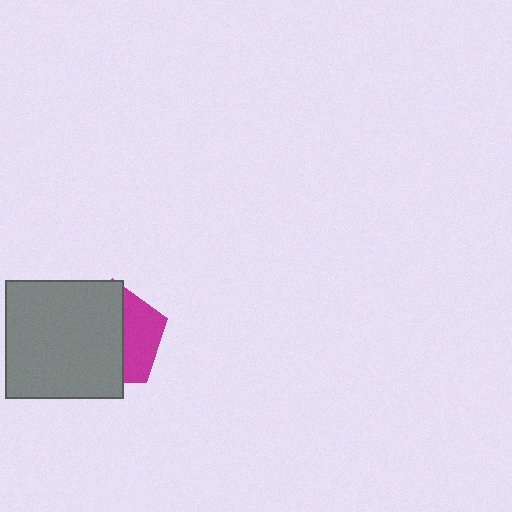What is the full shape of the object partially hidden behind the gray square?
The partially hidden object is a magenta pentagon.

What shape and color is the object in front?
The object in front is a gray square.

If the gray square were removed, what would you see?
You would see the complete magenta pentagon.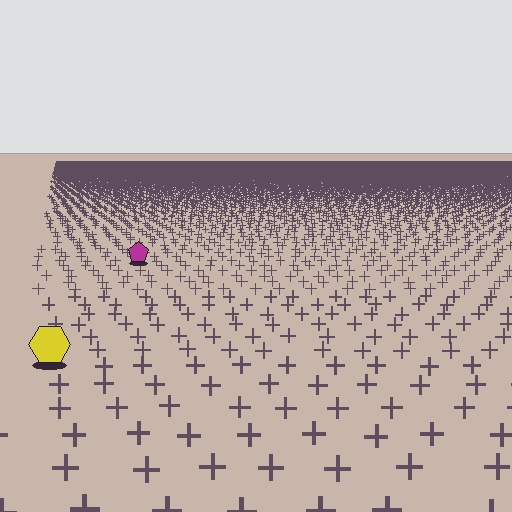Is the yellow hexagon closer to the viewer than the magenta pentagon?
Yes. The yellow hexagon is closer — you can tell from the texture gradient: the ground texture is coarser near it.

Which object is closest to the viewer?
The yellow hexagon is closest. The texture marks near it are larger and more spread out.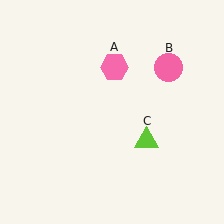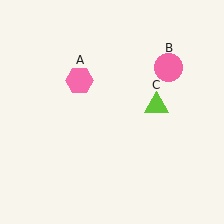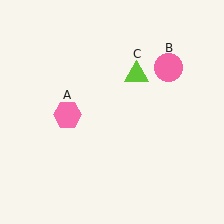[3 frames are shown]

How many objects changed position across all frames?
2 objects changed position: pink hexagon (object A), lime triangle (object C).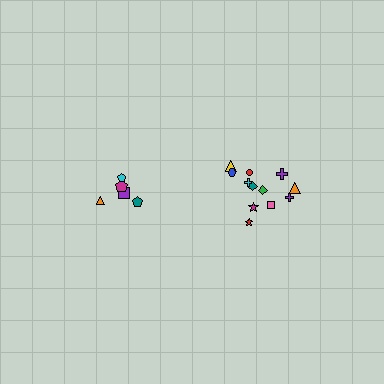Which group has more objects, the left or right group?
The right group.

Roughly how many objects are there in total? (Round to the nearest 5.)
Roughly 15 objects in total.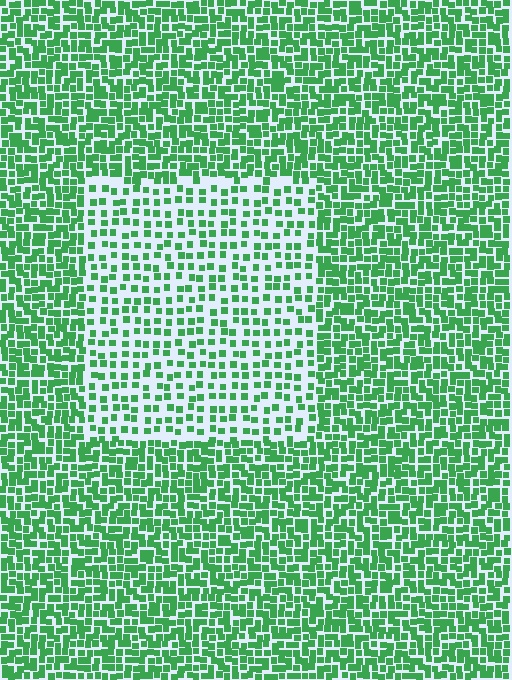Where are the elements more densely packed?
The elements are more densely packed outside the rectangle boundary.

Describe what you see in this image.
The image contains small green elements arranged at two different densities. A rectangle-shaped region is visible where the elements are less densely packed than the surrounding area.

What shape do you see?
I see a rectangle.